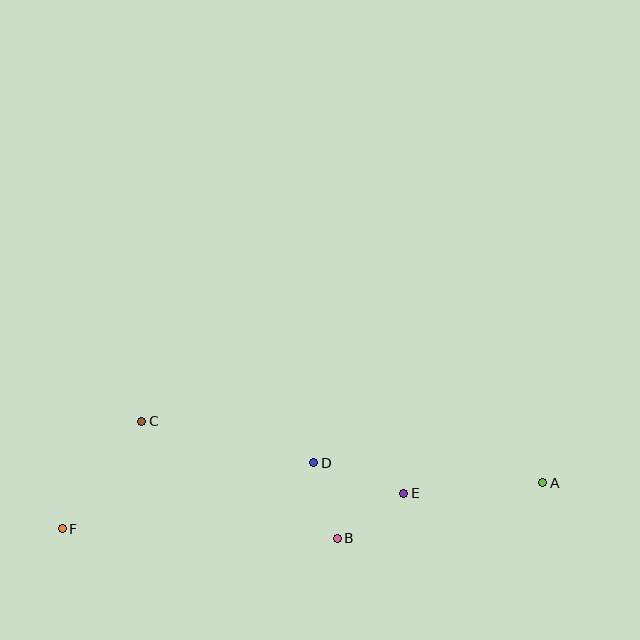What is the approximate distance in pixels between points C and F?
The distance between C and F is approximately 134 pixels.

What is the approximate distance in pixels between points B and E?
The distance between B and E is approximately 80 pixels.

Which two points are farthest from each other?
Points A and F are farthest from each other.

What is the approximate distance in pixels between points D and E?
The distance between D and E is approximately 95 pixels.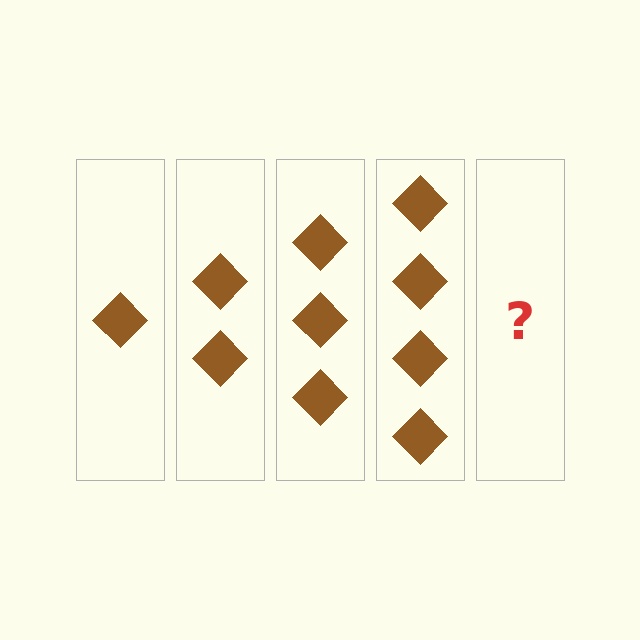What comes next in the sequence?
The next element should be 5 diamonds.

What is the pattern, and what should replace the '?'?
The pattern is that each step adds one more diamond. The '?' should be 5 diamonds.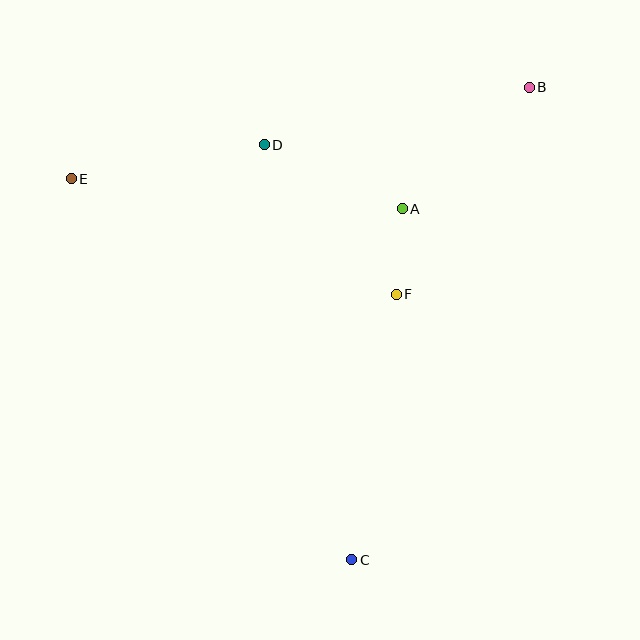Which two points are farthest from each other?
Points B and C are farthest from each other.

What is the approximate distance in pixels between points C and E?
The distance between C and E is approximately 473 pixels.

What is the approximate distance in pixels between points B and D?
The distance between B and D is approximately 271 pixels.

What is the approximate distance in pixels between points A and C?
The distance between A and C is approximately 355 pixels.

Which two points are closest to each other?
Points A and F are closest to each other.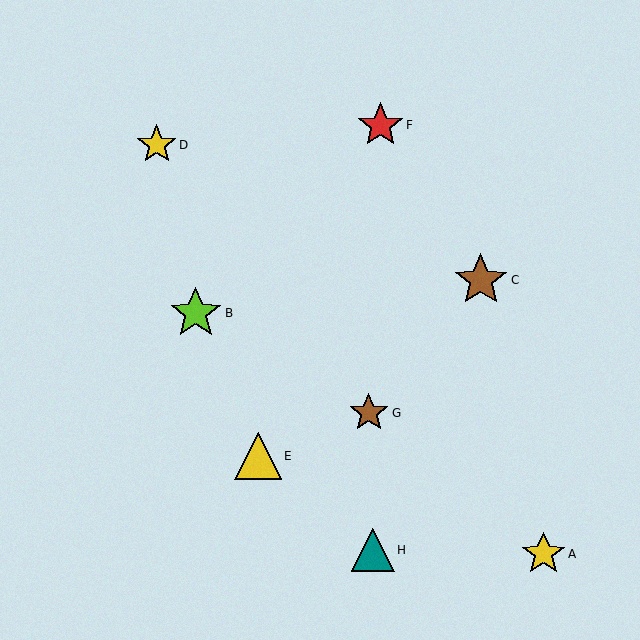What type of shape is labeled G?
Shape G is a brown star.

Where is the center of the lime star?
The center of the lime star is at (196, 313).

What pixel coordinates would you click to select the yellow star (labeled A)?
Click at (543, 554) to select the yellow star A.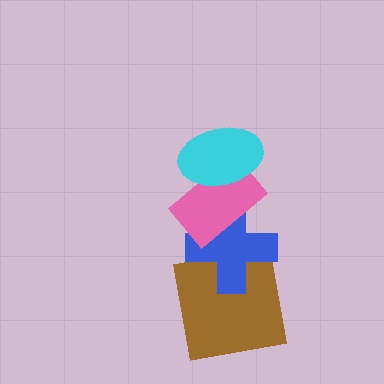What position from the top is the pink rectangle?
The pink rectangle is 2nd from the top.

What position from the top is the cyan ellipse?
The cyan ellipse is 1st from the top.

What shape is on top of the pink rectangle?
The cyan ellipse is on top of the pink rectangle.